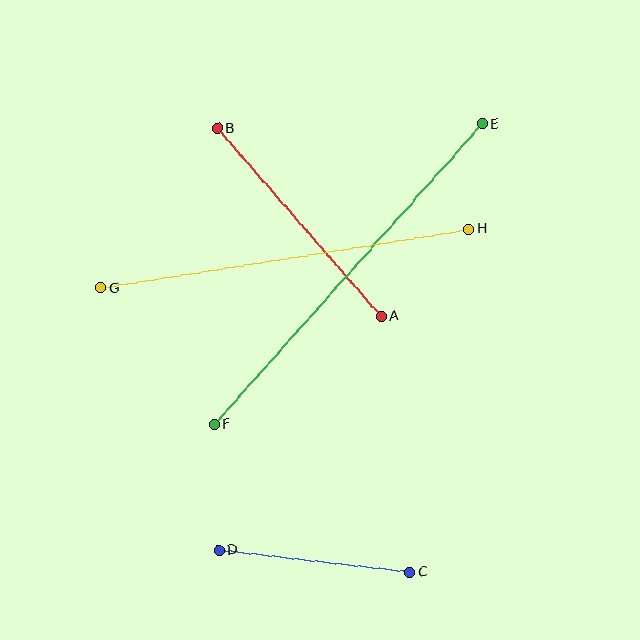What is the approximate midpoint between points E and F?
The midpoint is at approximately (348, 274) pixels.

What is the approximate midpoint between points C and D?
The midpoint is at approximately (314, 561) pixels.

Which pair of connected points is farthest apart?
Points E and F are farthest apart.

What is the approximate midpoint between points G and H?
The midpoint is at approximately (285, 259) pixels.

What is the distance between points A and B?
The distance is approximately 249 pixels.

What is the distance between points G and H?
The distance is approximately 372 pixels.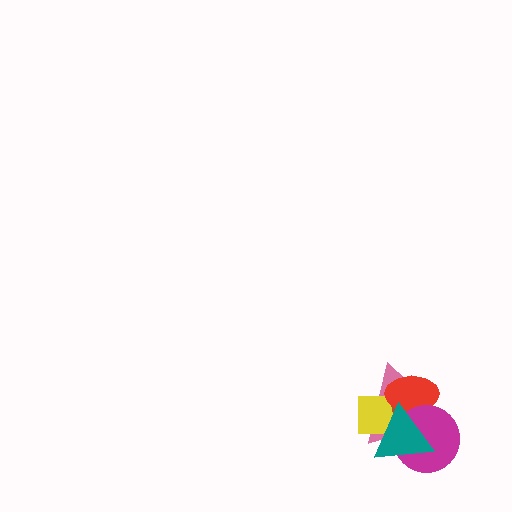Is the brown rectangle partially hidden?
Yes, it is partially covered by another shape.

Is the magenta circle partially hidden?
Yes, it is partially covered by another shape.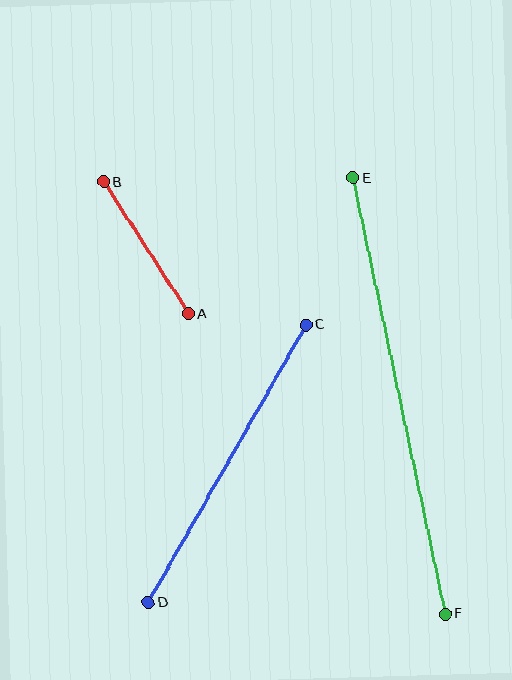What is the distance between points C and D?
The distance is approximately 319 pixels.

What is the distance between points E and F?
The distance is approximately 445 pixels.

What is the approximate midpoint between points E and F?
The midpoint is at approximately (399, 396) pixels.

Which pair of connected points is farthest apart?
Points E and F are farthest apart.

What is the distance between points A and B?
The distance is approximately 157 pixels.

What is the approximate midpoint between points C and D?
The midpoint is at approximately (227, 464) pixels.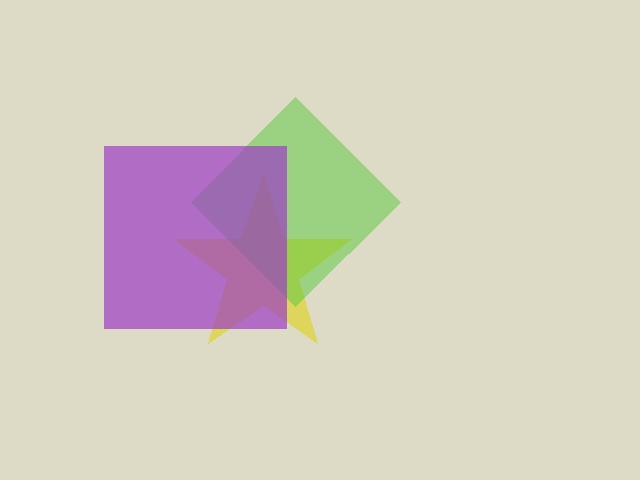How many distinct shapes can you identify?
There are 3 distinct shapes: a yellow star, a lime diamond, a purple square.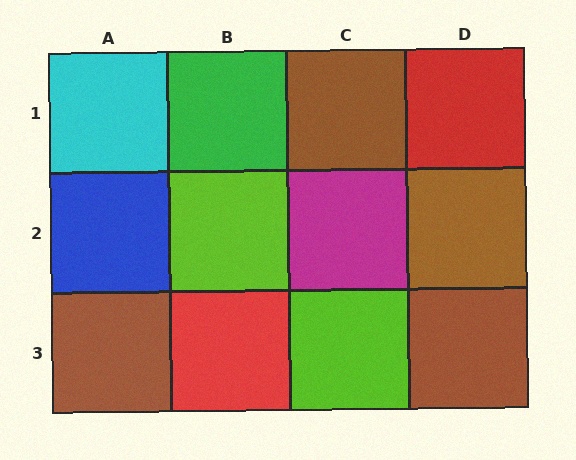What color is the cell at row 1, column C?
Brown.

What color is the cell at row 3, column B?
Red.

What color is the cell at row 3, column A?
Brown.